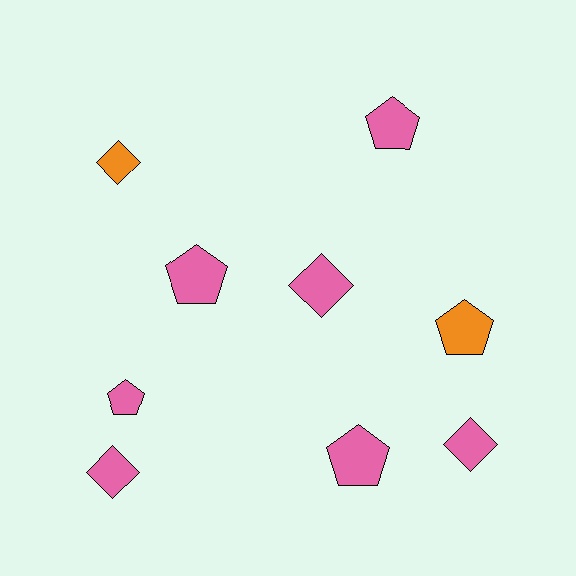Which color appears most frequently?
Pink, with 7 objects.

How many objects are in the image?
There are 9 objects.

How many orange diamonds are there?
There is 1 orange diamond.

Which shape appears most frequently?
Pentagon, with 5 objects.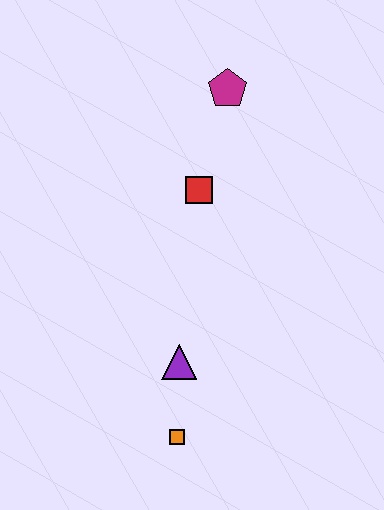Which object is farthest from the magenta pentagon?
The orange square is farthest from the magenta pentagon.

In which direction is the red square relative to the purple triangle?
The red square is above the purple triangle.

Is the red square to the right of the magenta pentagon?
No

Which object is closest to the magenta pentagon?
The red square is closest to the magenta pentagon.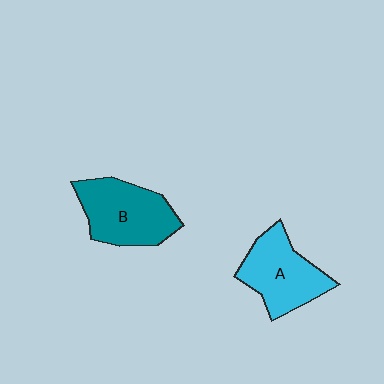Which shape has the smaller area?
Shape A (cyan).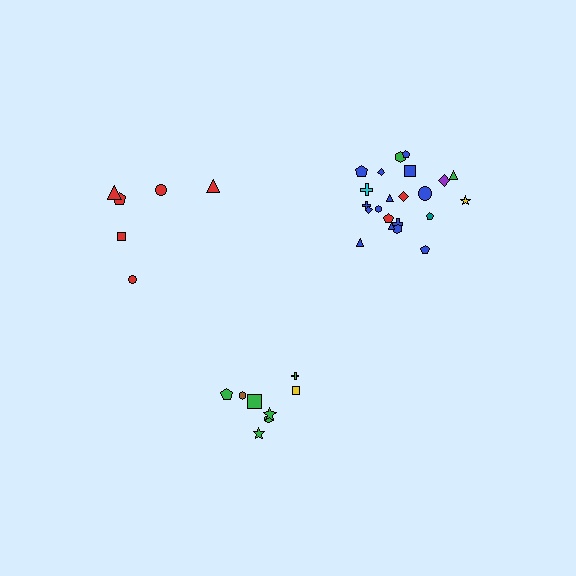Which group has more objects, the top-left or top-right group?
The top-right group.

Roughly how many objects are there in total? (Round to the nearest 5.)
Roughly 35 objects in total.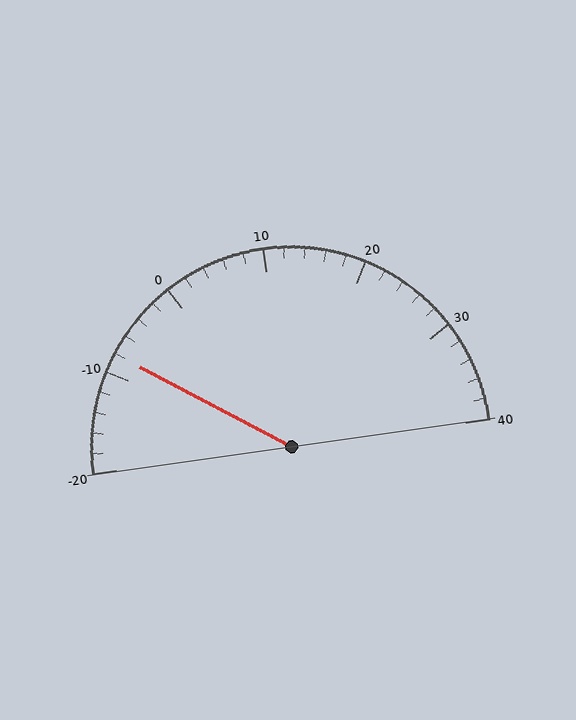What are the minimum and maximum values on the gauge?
The gauge ranges from -20 to 40.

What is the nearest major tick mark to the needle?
The nearest major tick mark is -10.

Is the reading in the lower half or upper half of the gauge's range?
The reading is in the lower half of the range (-20 to 40).